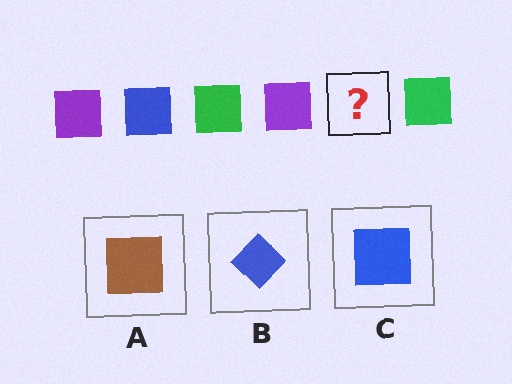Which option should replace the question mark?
Option C.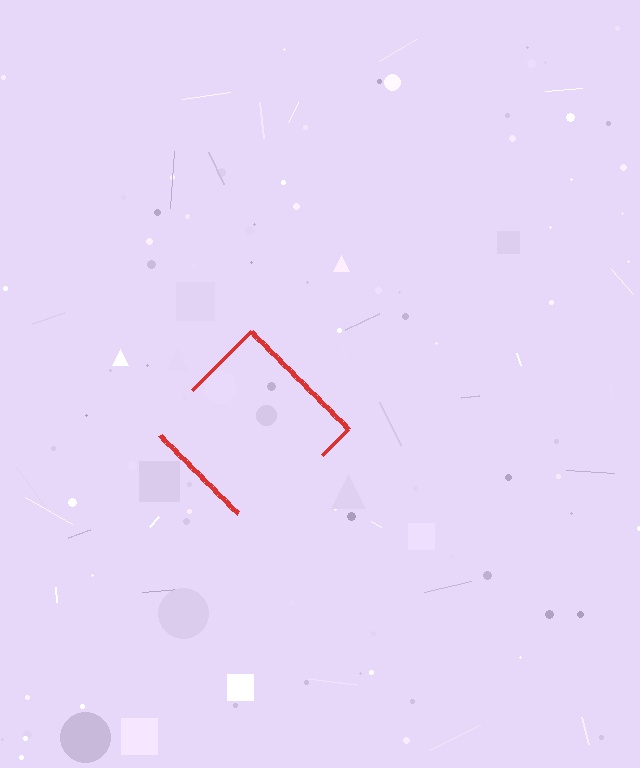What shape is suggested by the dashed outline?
The dashed outline suggests a diamond.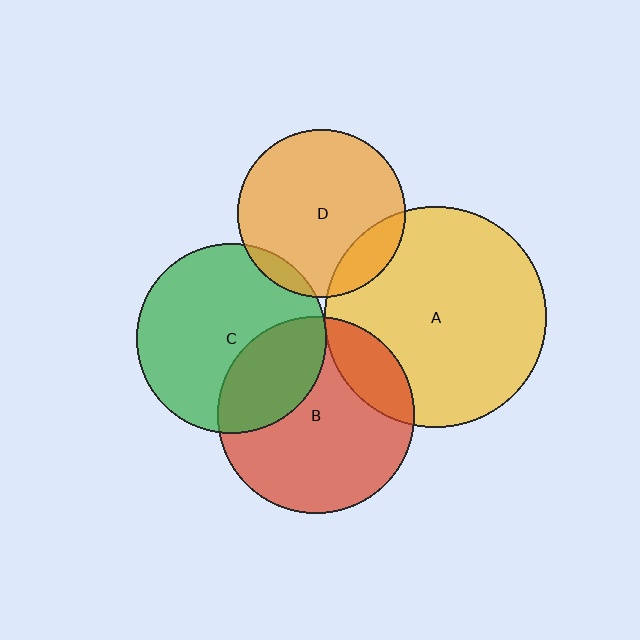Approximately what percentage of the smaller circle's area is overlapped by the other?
Approximately 15%.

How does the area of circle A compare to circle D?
Approximately 1.7 times.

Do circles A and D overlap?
Yes.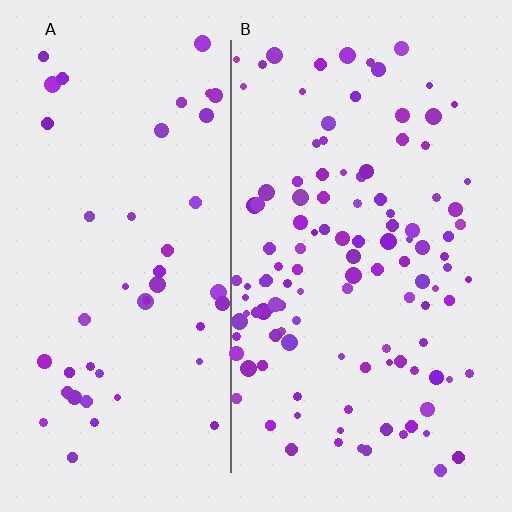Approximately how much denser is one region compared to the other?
Approximately 2.5× — region B over region A.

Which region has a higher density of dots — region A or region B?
B (the right).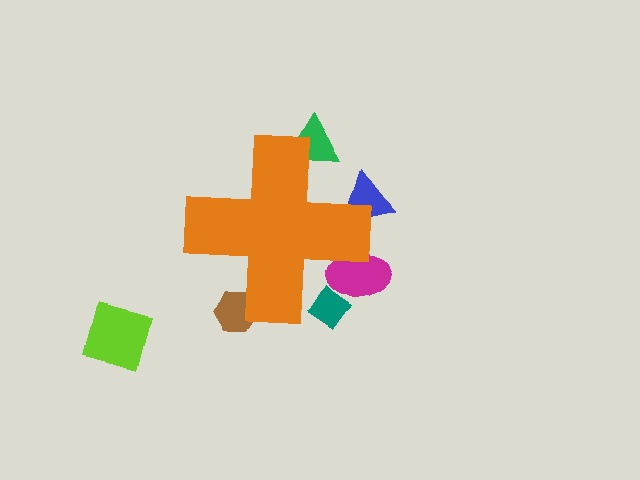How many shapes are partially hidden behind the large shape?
5 shapes are partially hidden.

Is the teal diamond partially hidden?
Yes, the teal diamond is partially hidden behind the orange cross.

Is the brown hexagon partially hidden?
Yes, the brown hexagon is partially hidden behind the orange cross.